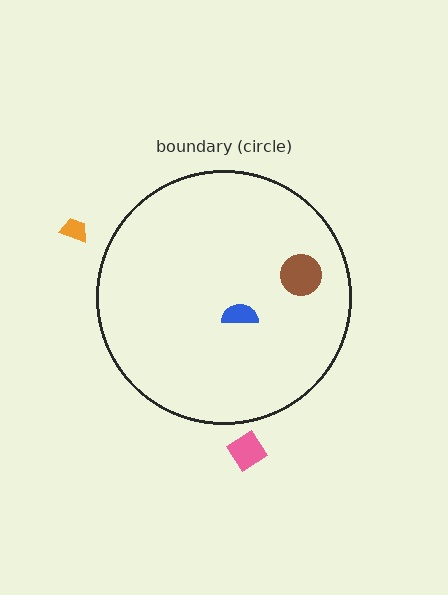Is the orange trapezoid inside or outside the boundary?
Outside.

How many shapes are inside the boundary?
2 inside, 2 outside.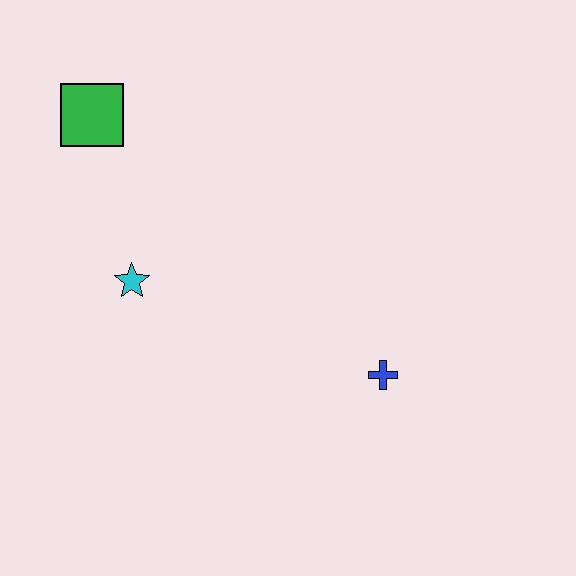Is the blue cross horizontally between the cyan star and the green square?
No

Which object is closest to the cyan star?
The green square is closest to the cyan star.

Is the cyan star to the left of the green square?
No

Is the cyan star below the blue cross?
No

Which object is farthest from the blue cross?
The green square is farthest from the blue cross.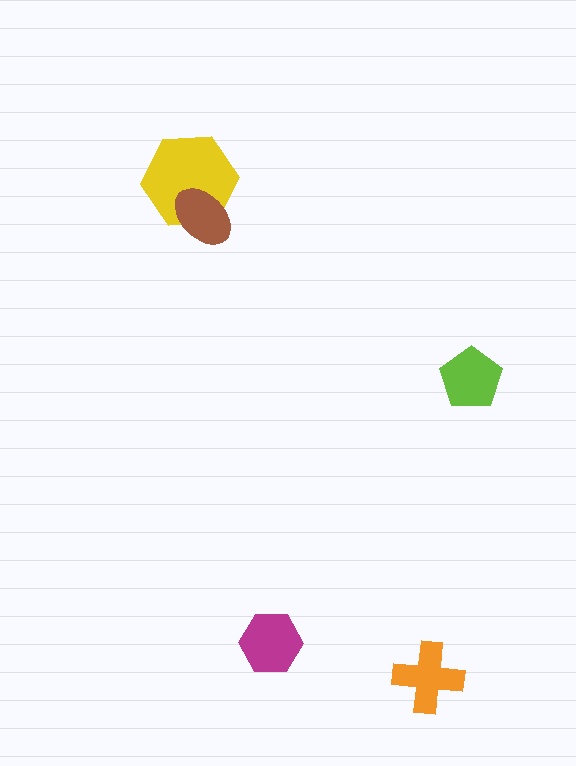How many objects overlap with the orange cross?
0 objects overlap with the orange cross.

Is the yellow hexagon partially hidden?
Yes, it is partially covered by another shape.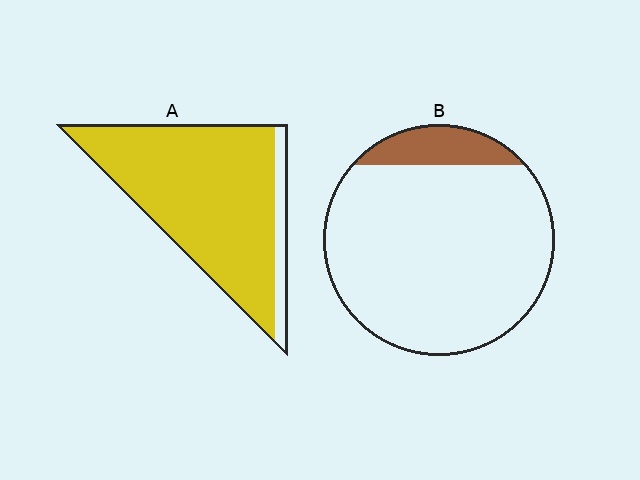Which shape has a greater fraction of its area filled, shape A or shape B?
Shape A.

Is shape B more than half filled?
No.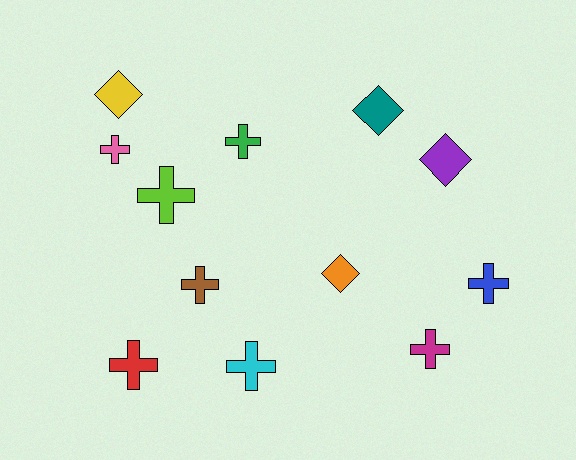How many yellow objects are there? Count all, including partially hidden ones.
There is 1 yellow object.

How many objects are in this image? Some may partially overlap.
There are 12 objects.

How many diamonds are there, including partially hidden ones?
There are 4 diamonds.